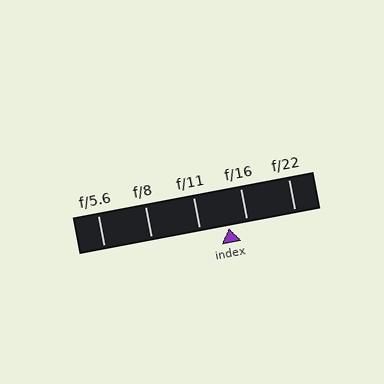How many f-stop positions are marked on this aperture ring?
There are 5 f-stop positions marked.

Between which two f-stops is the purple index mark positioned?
The index mark is between f/11 and f/16.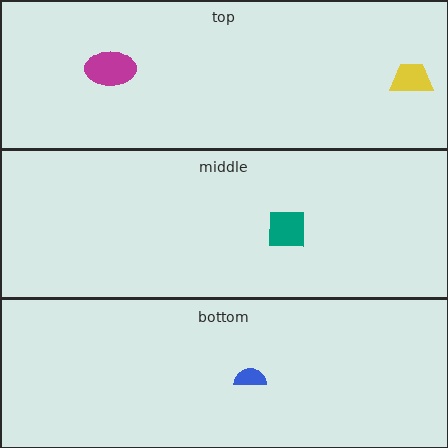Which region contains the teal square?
The middle region.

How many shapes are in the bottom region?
1.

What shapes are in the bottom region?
The blue semicircle.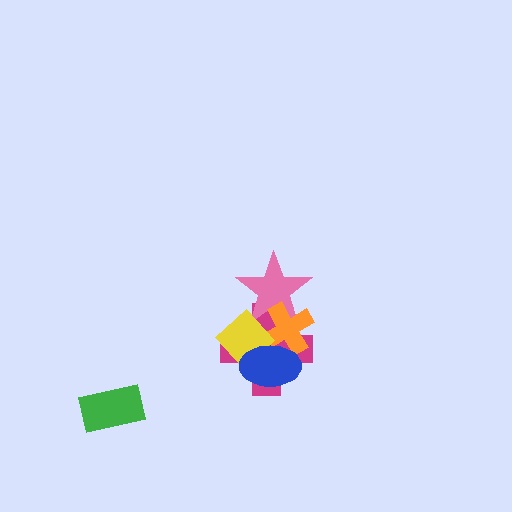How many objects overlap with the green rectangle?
0 objects overlap with the green rectangle.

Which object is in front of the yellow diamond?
The blue ellipse is in front of the yellow diamond.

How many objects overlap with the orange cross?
4 objects overlap with the orange cross.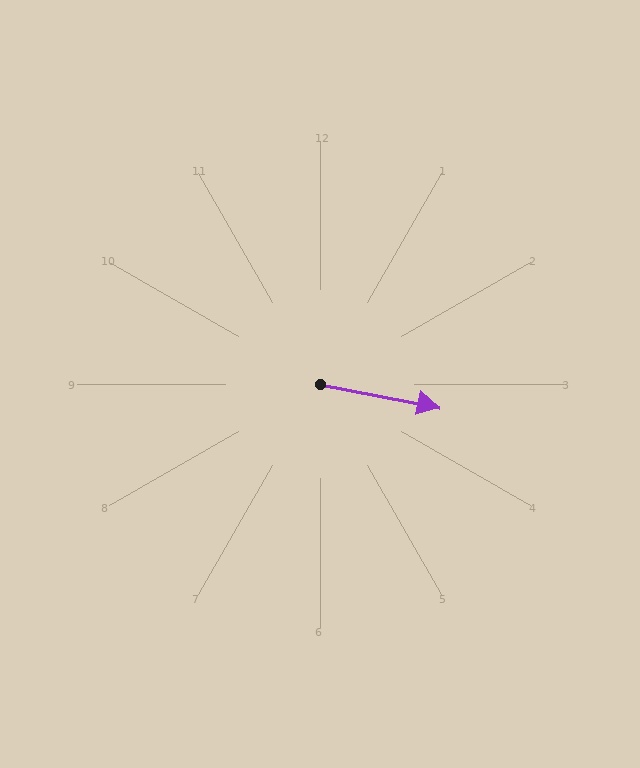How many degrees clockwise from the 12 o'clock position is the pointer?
Approximately 101 degrees.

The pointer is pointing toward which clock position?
Roughly 3 o'clock.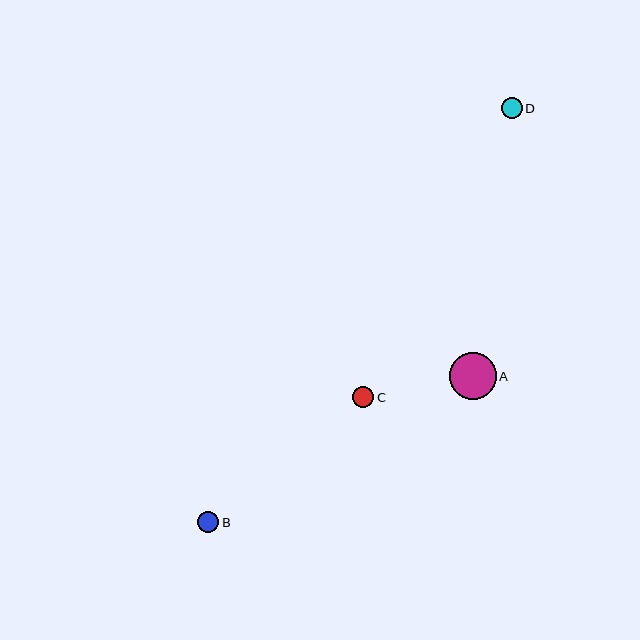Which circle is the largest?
Circle A is the largest with a size of approximately 47 pixels.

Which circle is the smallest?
Circle D is the smallest with a size of approximately 21 pixels.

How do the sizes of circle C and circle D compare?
Circle C and circle D are approximately the same size.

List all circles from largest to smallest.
From largest to smallest: A, C, B, D.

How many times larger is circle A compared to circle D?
Circle A is approximately 2.2 times the size of circle D.